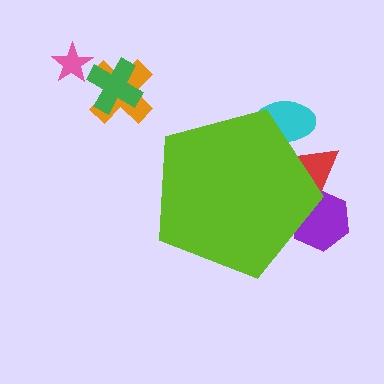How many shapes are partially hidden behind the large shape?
3 shapes are partially hidden.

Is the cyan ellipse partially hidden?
Yes, the cyan ellipse is partially hidden behind the lime pentagon.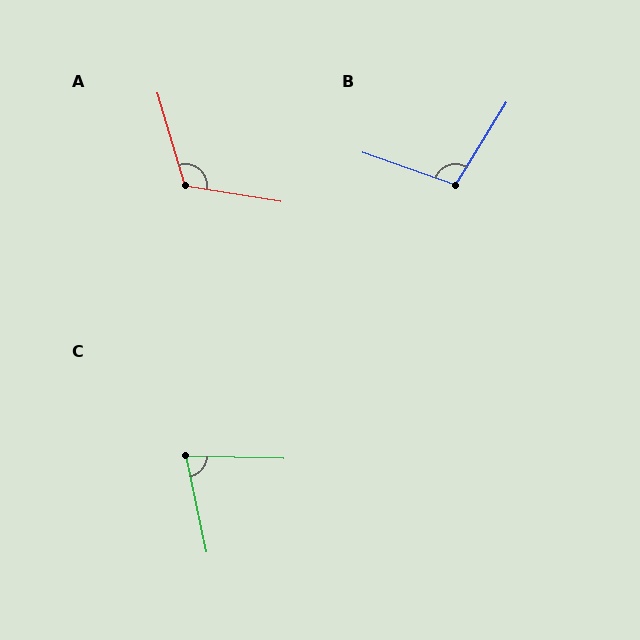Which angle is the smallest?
C, at approximately 77 degrees.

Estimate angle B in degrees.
Approximately 103 degrees.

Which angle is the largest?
A, at approximately 116 degrees.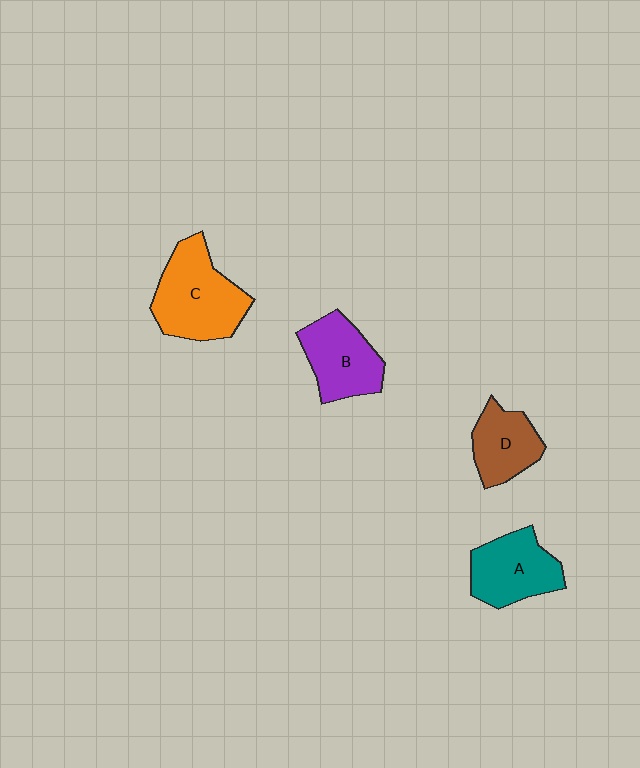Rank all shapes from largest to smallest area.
From largest to smallest: C (orange), A (teal), B (purple), D (brown).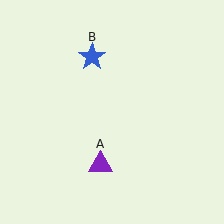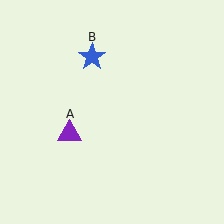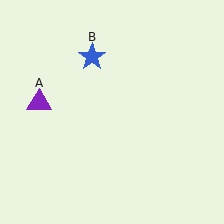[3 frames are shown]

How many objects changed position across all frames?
1 object changed position: purple triangle (object A).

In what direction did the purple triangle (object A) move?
The purple triangle (object A) moved up and to the left.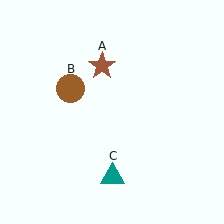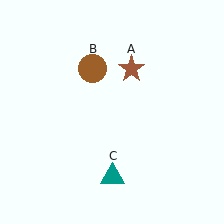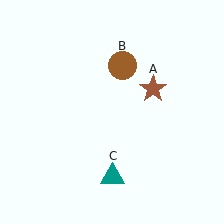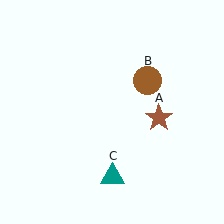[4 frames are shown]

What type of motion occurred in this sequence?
The brown star (object A), brown circle (object B) rotated clockwise around the center of the scene.